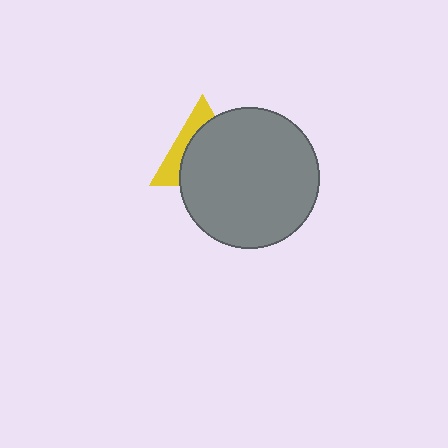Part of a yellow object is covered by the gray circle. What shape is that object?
It is a triangle.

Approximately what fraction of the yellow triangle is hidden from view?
Roughly 67% of the yellow triangle is hidden behind the gray circle.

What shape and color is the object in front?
The object in front is a gray circle.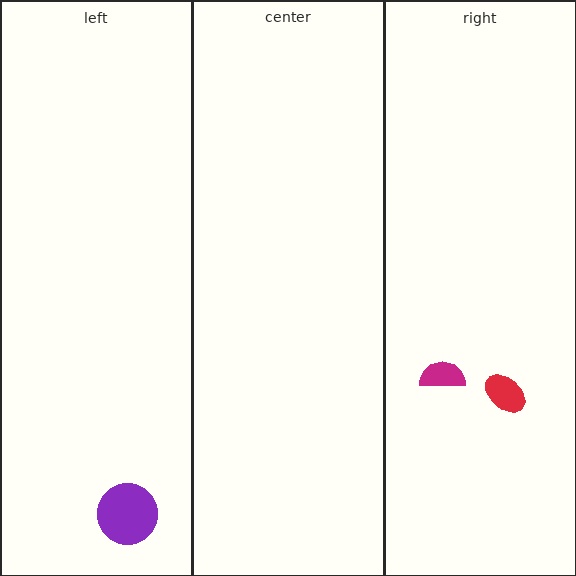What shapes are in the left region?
The purple circle.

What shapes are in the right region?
The red ellipse, the magenta semicircle.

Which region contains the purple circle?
The left region.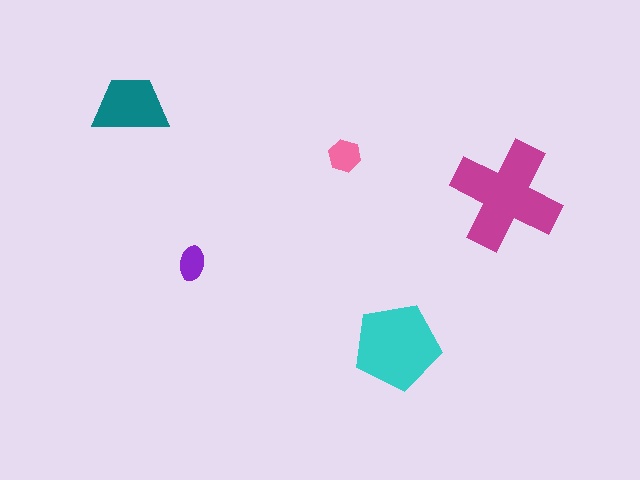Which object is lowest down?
The cyan pentagon is bottommost.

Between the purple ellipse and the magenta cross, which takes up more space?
The magenta cross.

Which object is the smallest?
The purple ellipse.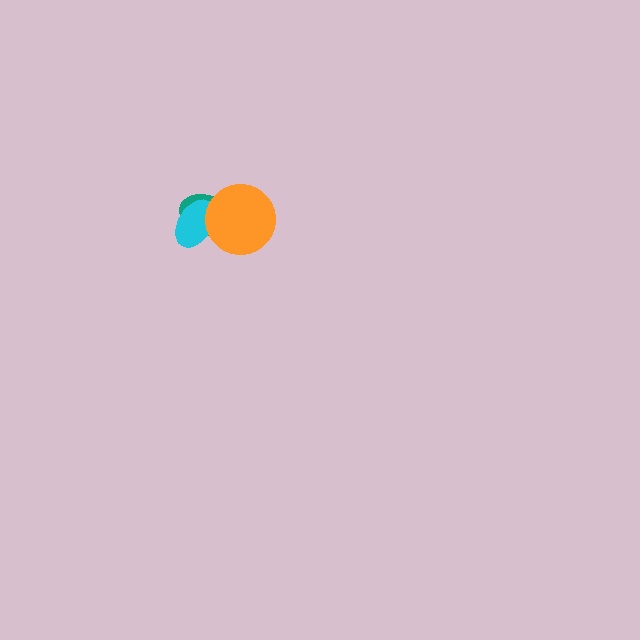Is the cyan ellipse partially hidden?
Yes, it is partially covered by another shape.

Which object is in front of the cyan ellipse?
The orange circle is in front of the cyan ellipse.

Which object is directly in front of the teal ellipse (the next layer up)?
The cyan ellipse is directly in front of the teal ellipse.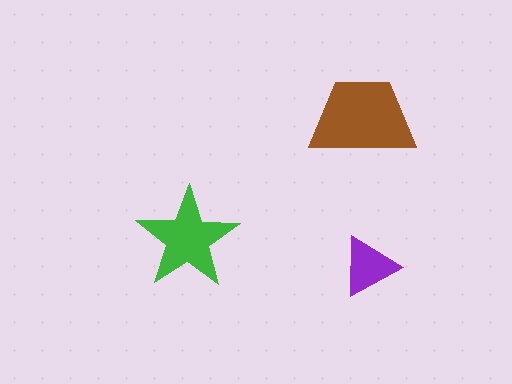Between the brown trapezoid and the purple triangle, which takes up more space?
The brown trapezoid.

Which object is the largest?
The brown trapezoid.